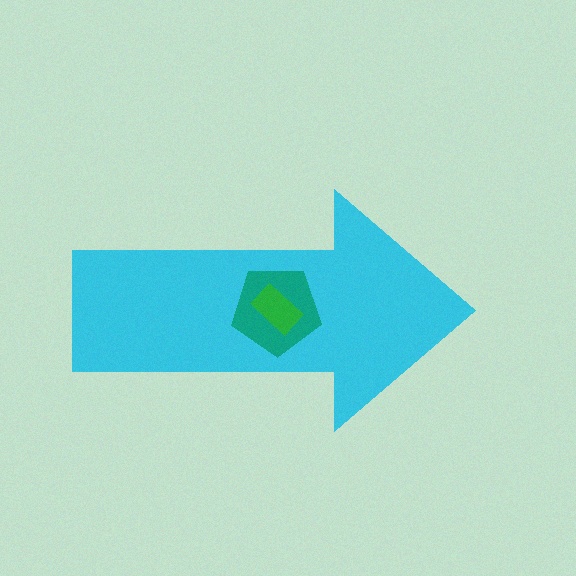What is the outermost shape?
The cyan arrow.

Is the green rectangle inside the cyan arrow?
Yes.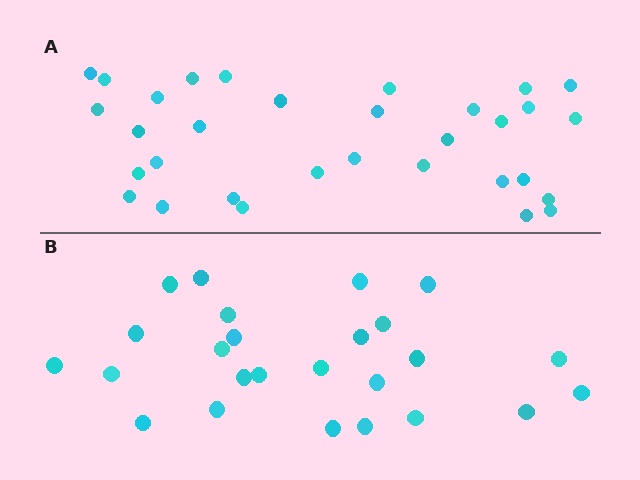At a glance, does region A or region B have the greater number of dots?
Region A (the top region) has more dots.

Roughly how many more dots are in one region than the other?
Region A has roughly 8 or so more dots than region B.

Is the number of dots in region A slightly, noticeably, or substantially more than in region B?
Region A has noticeably more, but not dramatically so. The ratio is roughly 1.3 to 1.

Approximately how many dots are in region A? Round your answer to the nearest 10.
About 30 dots. (The exact count is 32, which rounds to 30.)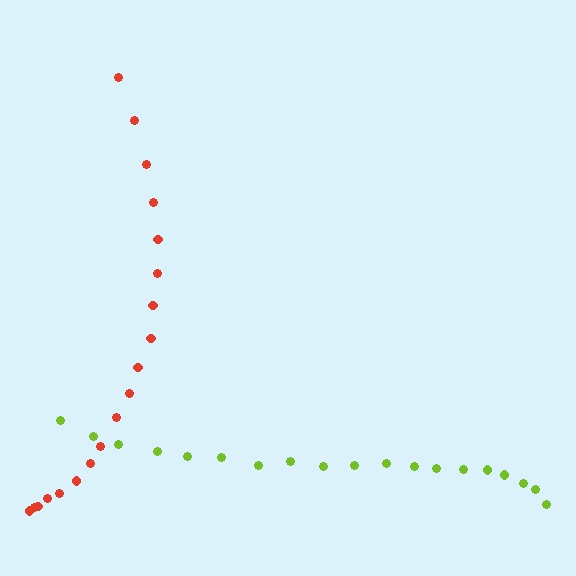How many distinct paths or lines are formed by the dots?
There are 2 distinct paths.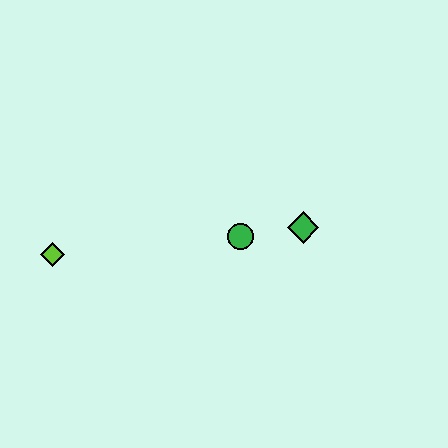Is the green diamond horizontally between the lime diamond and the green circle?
No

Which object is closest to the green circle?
The green diamond is closest to the green circle.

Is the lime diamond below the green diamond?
Yes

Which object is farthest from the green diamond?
The lime diamond is farthest from the green diamond.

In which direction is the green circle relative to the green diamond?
The green circle is to the left of the green diamond.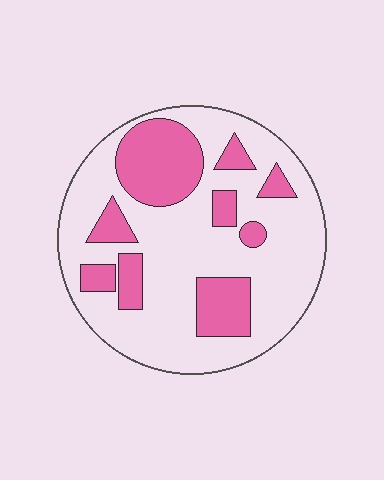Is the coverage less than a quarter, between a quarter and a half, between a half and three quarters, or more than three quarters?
Between a quarter and a half.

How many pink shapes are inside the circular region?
9.